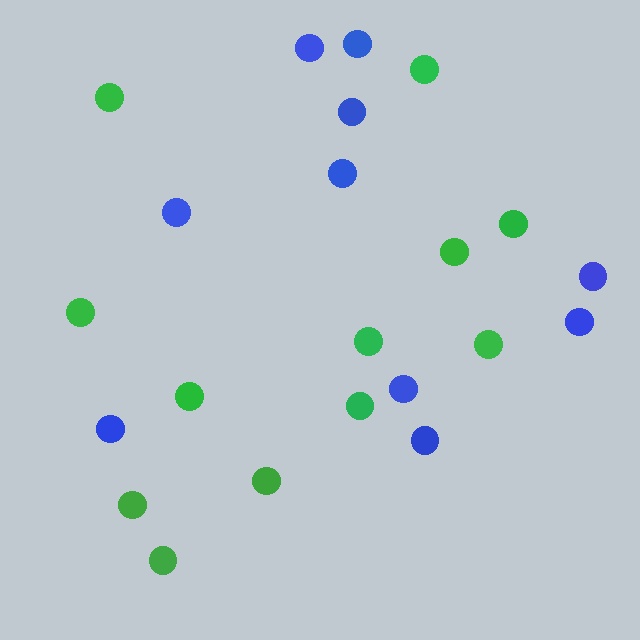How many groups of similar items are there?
There are 2 groups: one group of green circles (12) and one group of blue circles (10).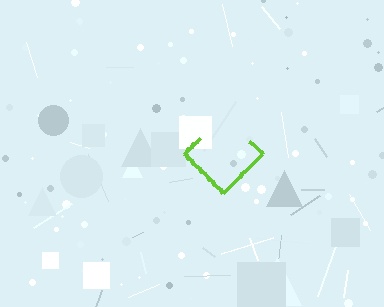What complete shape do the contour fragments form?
The contour fragments form a diamond.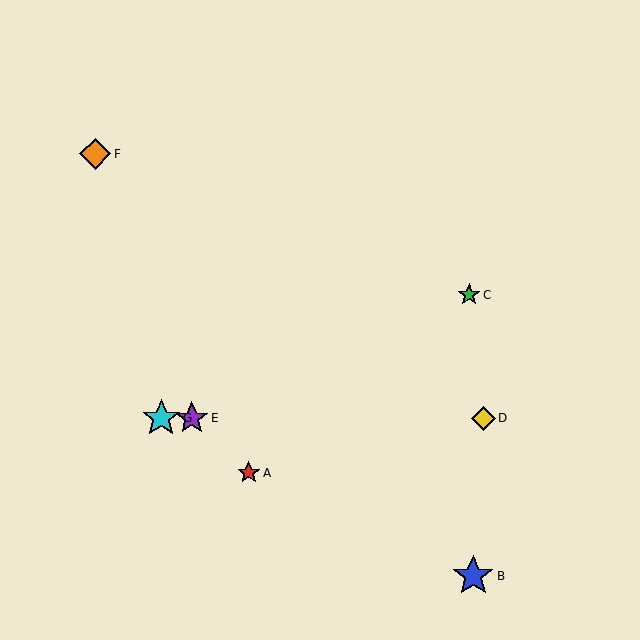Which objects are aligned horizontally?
Objects D, E, G are aligned horizontally.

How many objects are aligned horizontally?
3 objects (D, E, G) are aligned horizontally.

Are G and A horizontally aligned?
No, G is at y≈418 and A is at y≈473.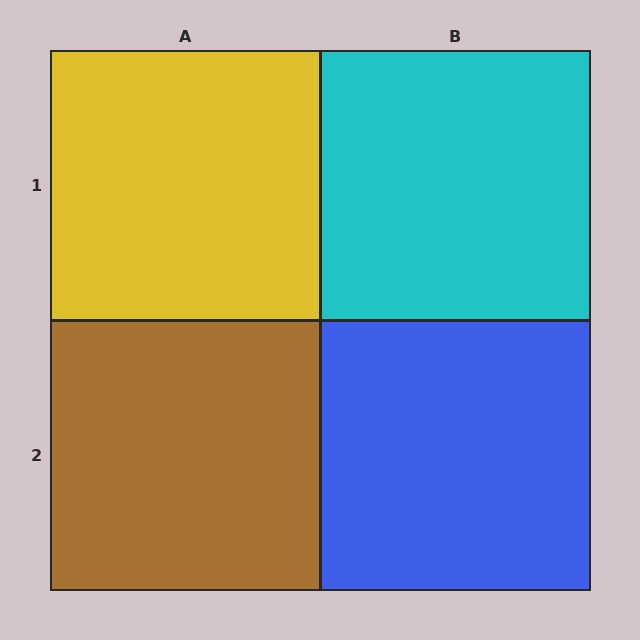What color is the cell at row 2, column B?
Blue.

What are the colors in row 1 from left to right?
Yellow, cyan.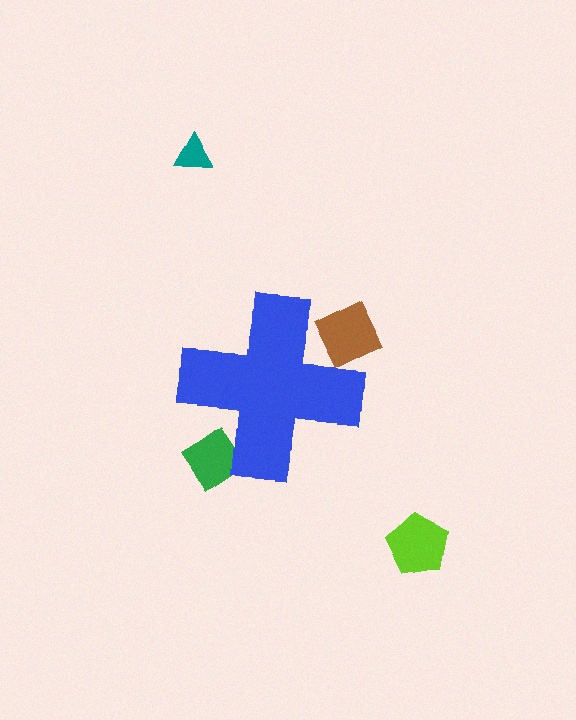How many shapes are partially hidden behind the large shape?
2 shapes are partially hidden.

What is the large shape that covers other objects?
A blue cross.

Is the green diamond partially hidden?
Yes, the green diamond is partially hidden behind the blue cross.